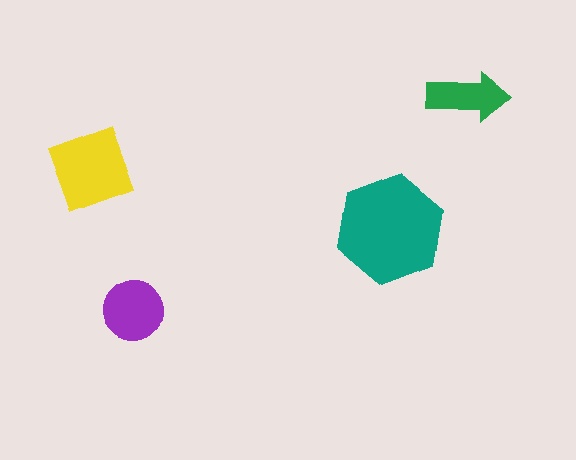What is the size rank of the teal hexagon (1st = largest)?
1st.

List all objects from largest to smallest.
The teal hexagon, the yellow diamond, the purple circle, the green arrow.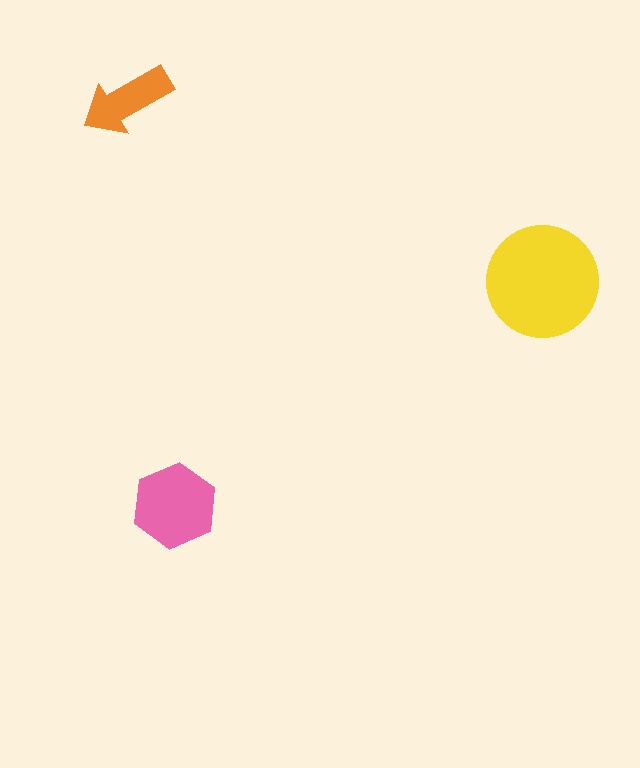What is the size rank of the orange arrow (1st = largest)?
3rd.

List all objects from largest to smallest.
The yellow circle, the pink hexagon, the orange arrow.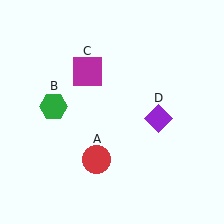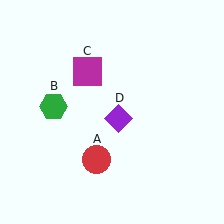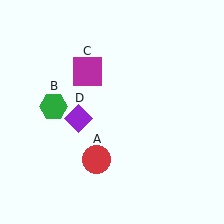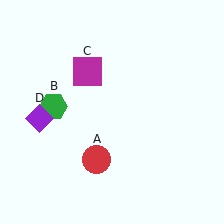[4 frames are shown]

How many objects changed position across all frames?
1 object changed position: purple diamond (object D).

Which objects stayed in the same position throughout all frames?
Red circle (object A) and green hexagon (object B) and magenta square (object C) remained stationary.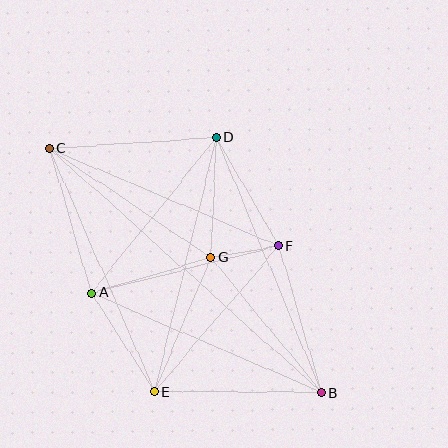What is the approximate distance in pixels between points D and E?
The distance between D and E is approximately 262 pixels.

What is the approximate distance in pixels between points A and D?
The distance between A and D is approximately 199 pixels.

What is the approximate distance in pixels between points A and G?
The distance between A and G is approximately 124 pixels.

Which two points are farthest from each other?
Points B and C are farthest from each other.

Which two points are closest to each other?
Points F and G are closest to each other.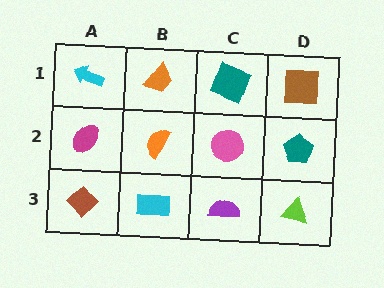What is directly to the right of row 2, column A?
An orange semicircle.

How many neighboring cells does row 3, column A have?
2.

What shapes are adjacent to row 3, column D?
A teal pentagon (row 2, column D), a purple semicircle (row 3, column C).